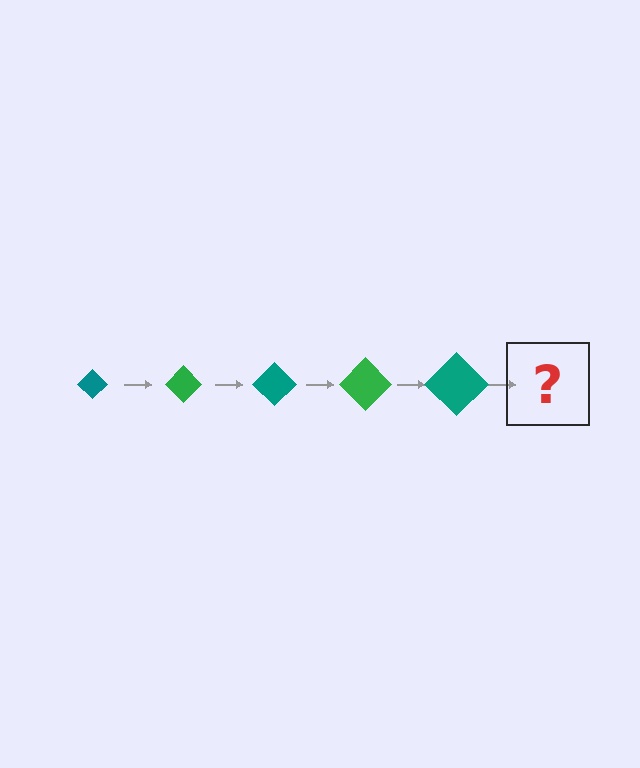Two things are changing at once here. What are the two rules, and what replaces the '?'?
The two rules are that the diamond grows larger each step and the color cycles through teal and green. The '?' should be a green diamond, larger than the previous one.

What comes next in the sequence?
The next element should be a green diamond, larger than the previous one.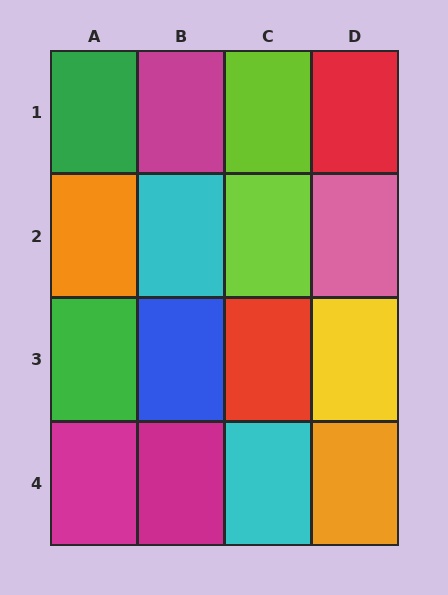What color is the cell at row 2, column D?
Pink.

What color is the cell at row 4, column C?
Cyan.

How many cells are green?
2 cells are green.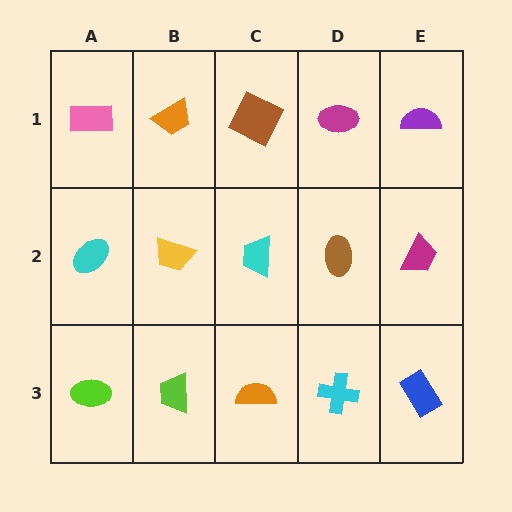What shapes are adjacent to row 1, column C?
A cyan trapezoid (row 2, column C), an orange trapezoid (row 1, column B), a magenta ellipse (row 1, column D).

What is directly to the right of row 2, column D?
A magenta trapezoid.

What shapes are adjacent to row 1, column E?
A magenta trapezoid (row 2, column E), a magenta ellipse (row 1, column D).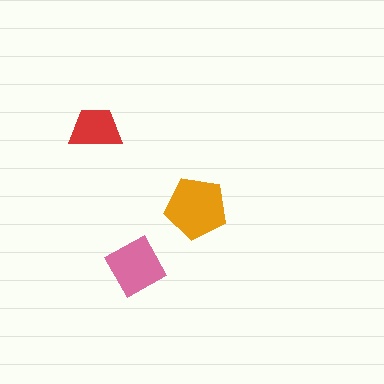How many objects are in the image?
There are 3 objects in the image.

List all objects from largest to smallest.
The orange pentagon, the pink diamond, the red trapezoid.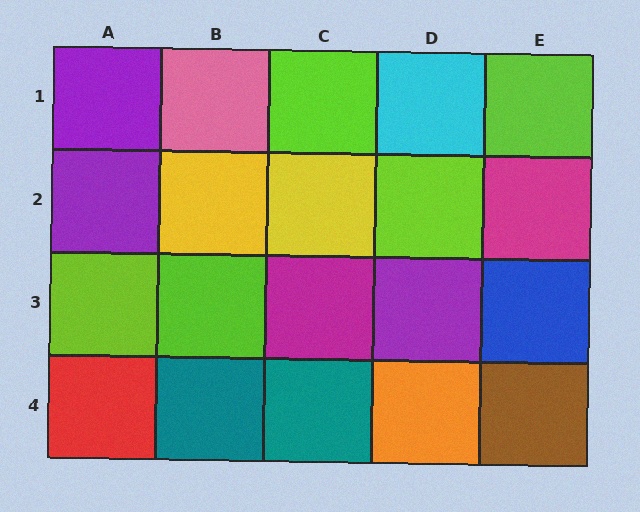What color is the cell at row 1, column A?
Purple.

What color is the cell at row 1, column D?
Cyan.